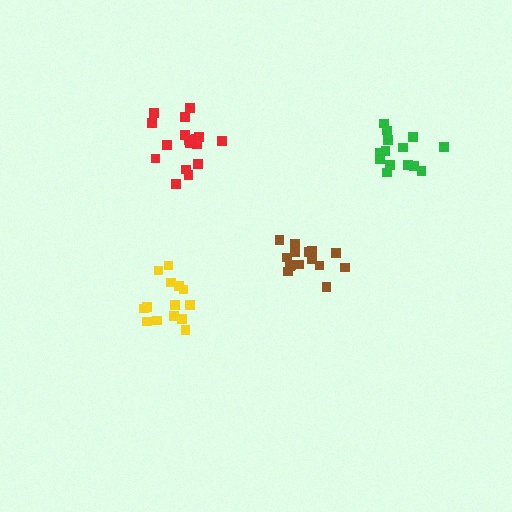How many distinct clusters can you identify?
There are 4 distinct clusters.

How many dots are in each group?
Group 1: 17 dots, Group 2: 15 dots, Group 3: 14 dots, Group 4: 16 dots (62 total).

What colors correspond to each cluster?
The clusters are colored: red, green, yellow, brown.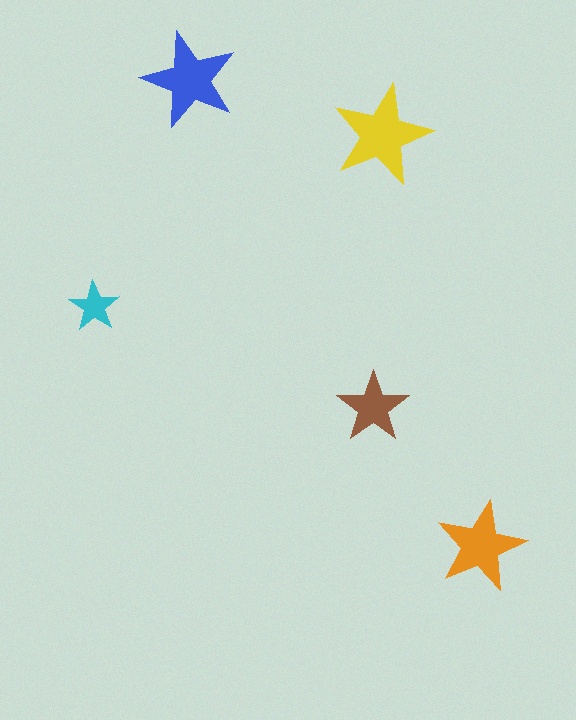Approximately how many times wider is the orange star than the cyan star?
About 2 times wider.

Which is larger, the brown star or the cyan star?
The brown one.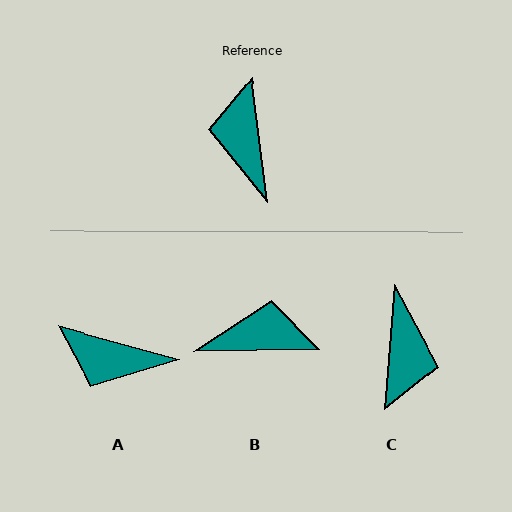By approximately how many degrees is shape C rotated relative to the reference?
Approximately 168 degrees counter-clockwise.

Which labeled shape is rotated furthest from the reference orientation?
C, about 168 degrees away.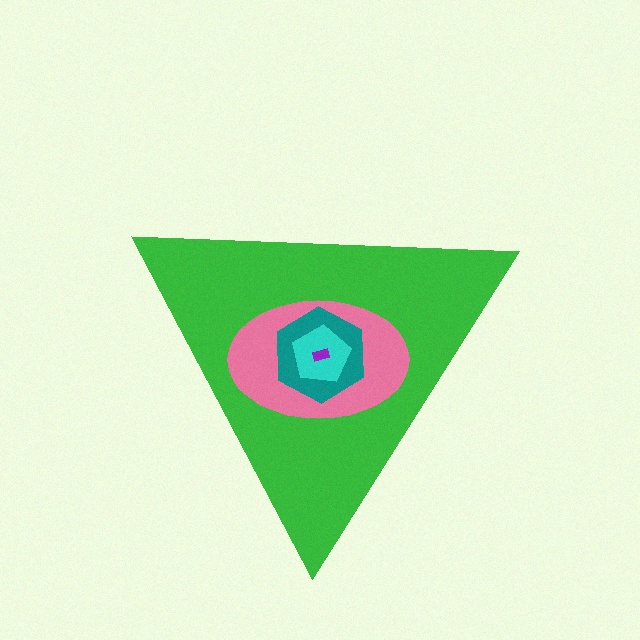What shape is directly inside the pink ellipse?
The teal hexagon.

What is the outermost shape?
The green triangle.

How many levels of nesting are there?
5.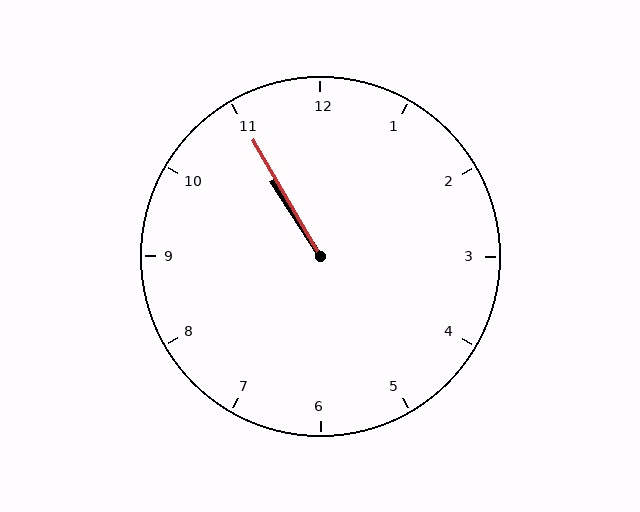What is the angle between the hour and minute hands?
Approximately 2 degrees.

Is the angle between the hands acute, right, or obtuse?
It is acute.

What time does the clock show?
10:55.